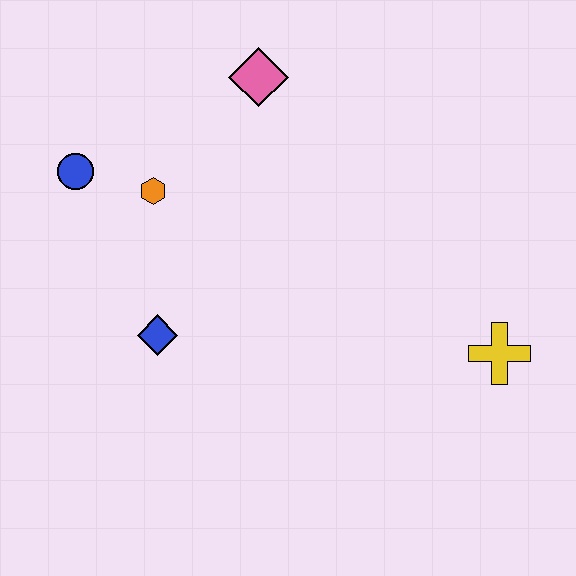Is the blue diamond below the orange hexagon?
Yes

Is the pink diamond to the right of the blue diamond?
Yes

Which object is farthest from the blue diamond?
The yellow cross is farthest from the blue diamond.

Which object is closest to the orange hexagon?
The blue circle is closest to the orange hexagon.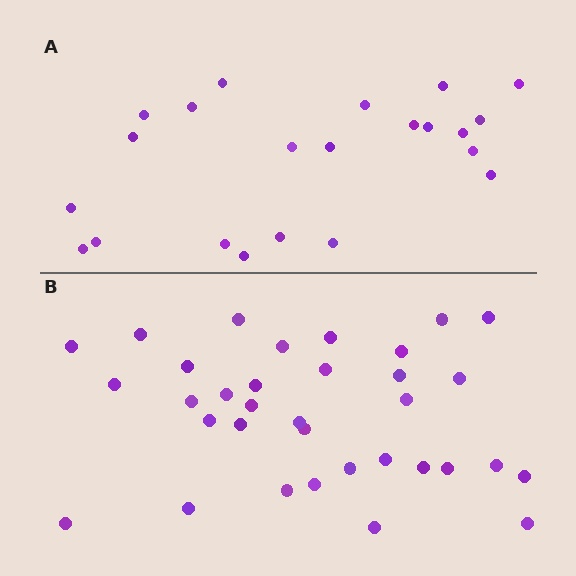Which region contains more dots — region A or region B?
Region B (the bottom region) has more dots.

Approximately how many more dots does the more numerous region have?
Region B has roughly 12 or so more dots than region A.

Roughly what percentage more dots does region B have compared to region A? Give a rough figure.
About 55% more.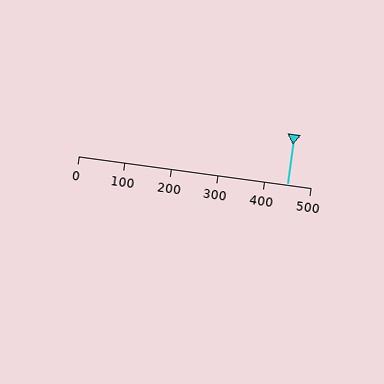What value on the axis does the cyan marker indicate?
The marker indicates approximately 450.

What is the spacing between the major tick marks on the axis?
The major ticks are spaced 100 apart.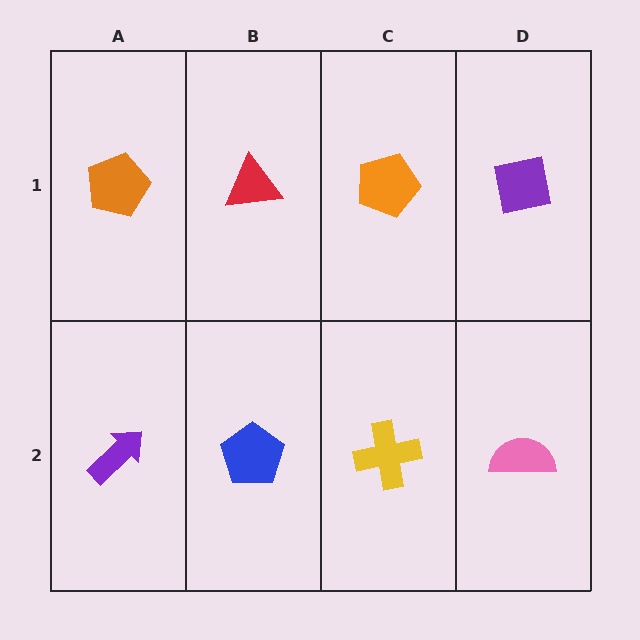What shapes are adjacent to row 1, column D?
A pink semicircle (row 2, column D), an orange pentagon (row 1, column C).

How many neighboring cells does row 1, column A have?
2.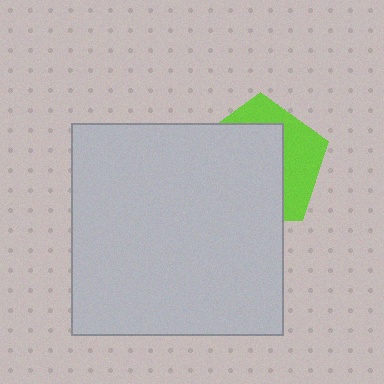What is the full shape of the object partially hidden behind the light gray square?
The partially hidden object is a lime pentagon.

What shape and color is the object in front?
The object in front is a light gray square.